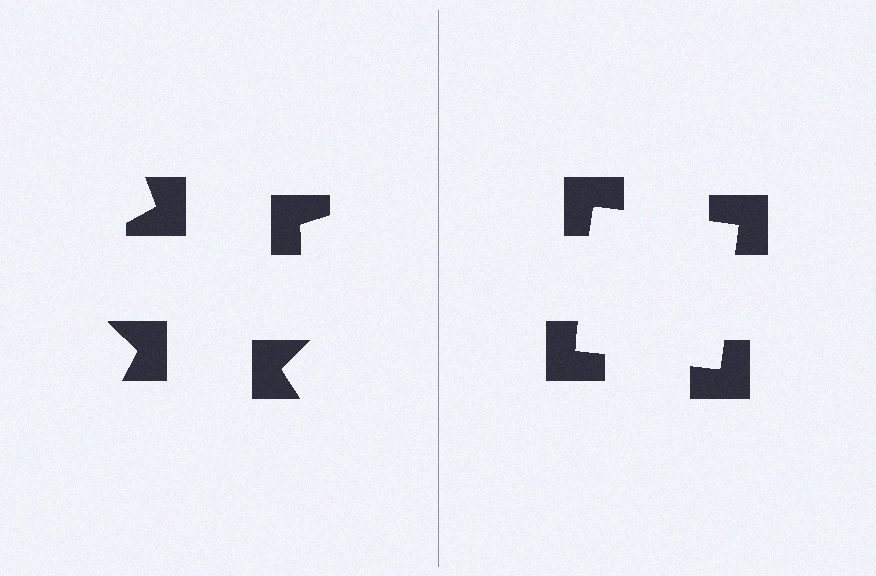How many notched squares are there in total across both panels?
8 — 4 on each side.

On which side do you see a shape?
An illusory square appears on the right side. On the left side the wedge cuts are rotated, so no coherent shape forms.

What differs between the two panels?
The notched squares are positioned identically on both sides; only the wedge orientations differ. On the right they align to a square; on the left they are misaligned.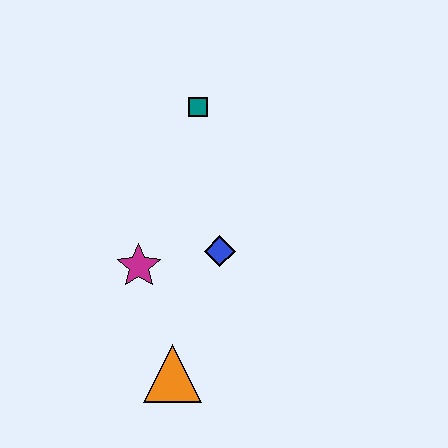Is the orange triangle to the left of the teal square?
Yes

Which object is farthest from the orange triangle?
The teal square is farthest from the orange triangle.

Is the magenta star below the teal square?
Yes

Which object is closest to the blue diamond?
The magenta star is closest to the blue diamond.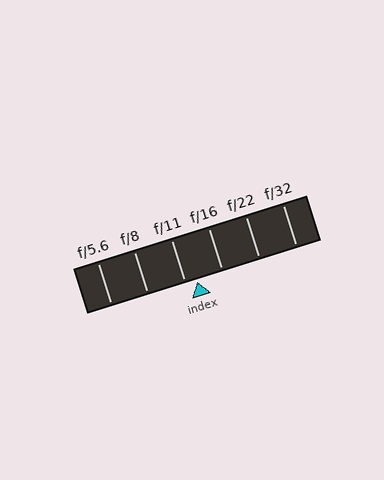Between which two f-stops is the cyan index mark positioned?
The index mark is between f/11 and f/16.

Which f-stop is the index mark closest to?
The index mark is closest to f/11.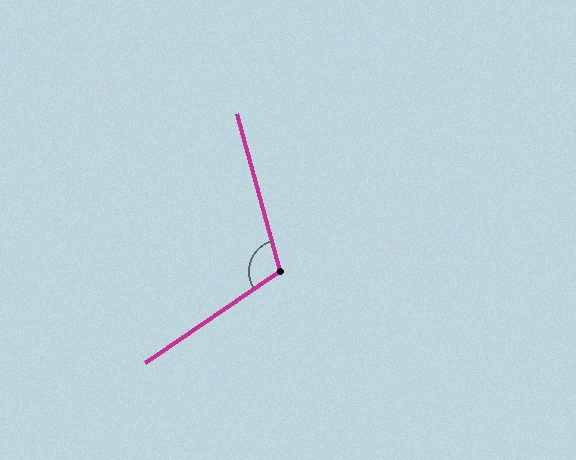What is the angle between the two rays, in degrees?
Approximately 109 degrees.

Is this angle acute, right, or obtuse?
It is obtuse.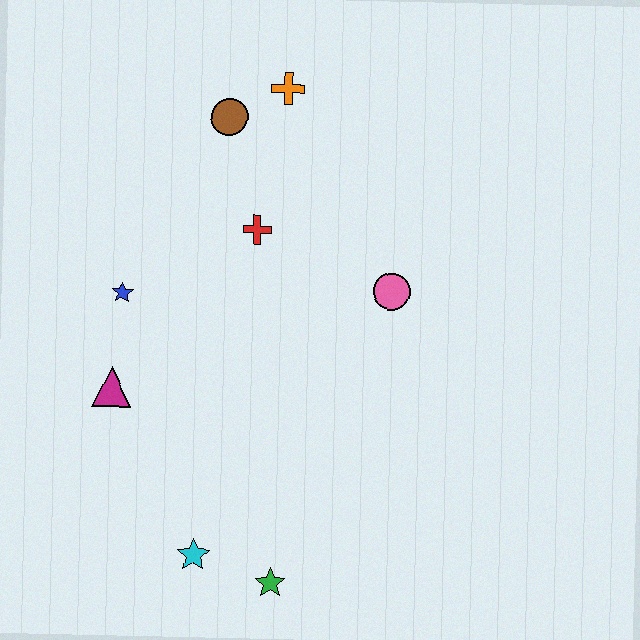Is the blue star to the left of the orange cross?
Yes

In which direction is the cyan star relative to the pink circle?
The cyan star is below the pink circle.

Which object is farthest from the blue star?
The green star is farthest from the blue star.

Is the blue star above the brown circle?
No